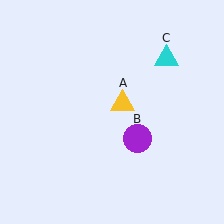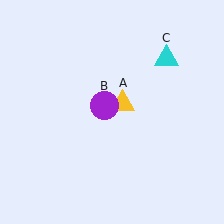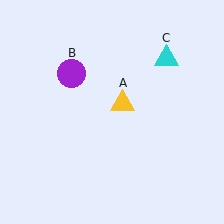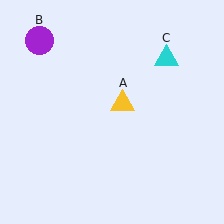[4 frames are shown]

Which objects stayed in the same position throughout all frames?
Yellow triangle (object A) and cyan triangle (object C) remained stationary.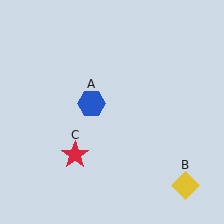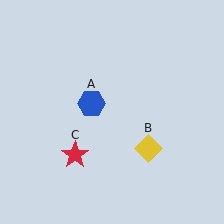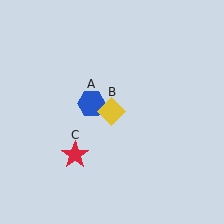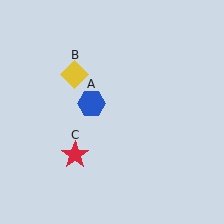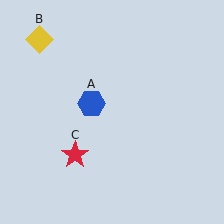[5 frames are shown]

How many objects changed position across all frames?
1 object changed position: yellow diamond (object B).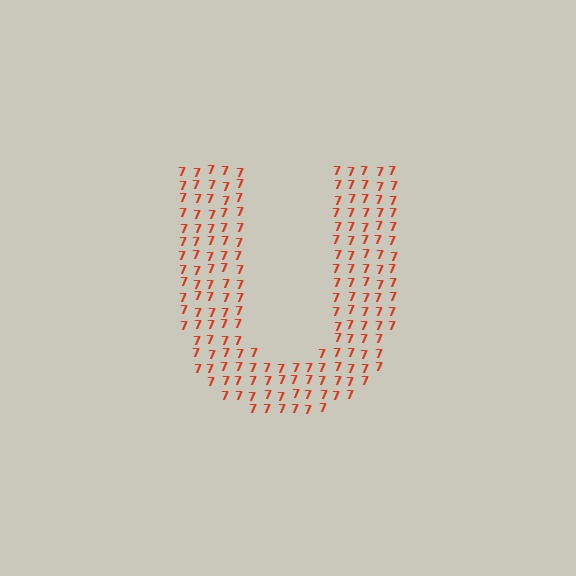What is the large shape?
The large shape is the letter U.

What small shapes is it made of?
It is made of small digit 7's.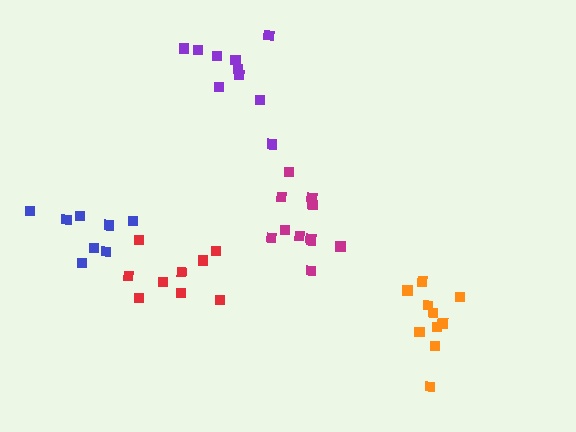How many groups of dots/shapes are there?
There are 5 groups.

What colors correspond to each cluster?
The clusters are colored: orange, magenta, blue, red, purple.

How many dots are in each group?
Group 1: 10 dots, Group 2: 11 dots, Group 3: 8 dots, Group 4: 9 dots, Group 5: 10 dots (48 total).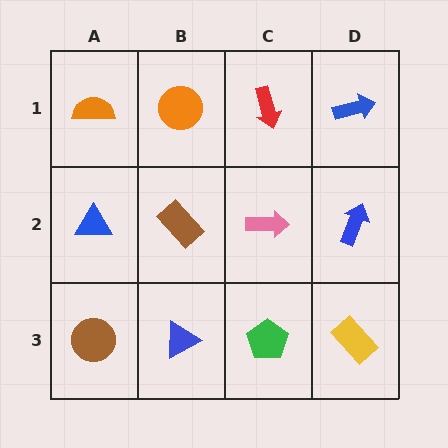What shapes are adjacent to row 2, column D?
A blue arrow (row 1, column D), a yellow rectangle (row 3, column D), a pink arrow (row 2, column C).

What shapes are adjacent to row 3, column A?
A blue triangle (row 2, column A), a blue triangle (row 3, column B).